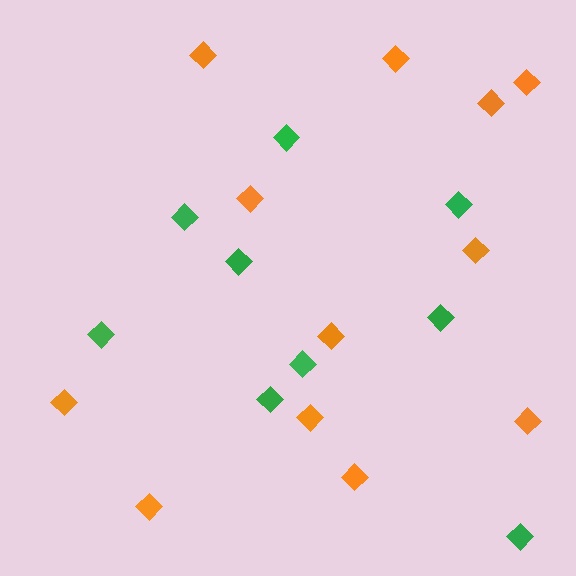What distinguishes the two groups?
There are 2 groups: one group of orange diamonds (12) and one group of green diamonds (9).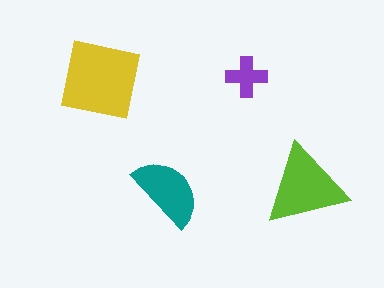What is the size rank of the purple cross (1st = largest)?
4th.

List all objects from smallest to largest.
The purple cross, the teal semicircle, the lime triangle, the yellow square.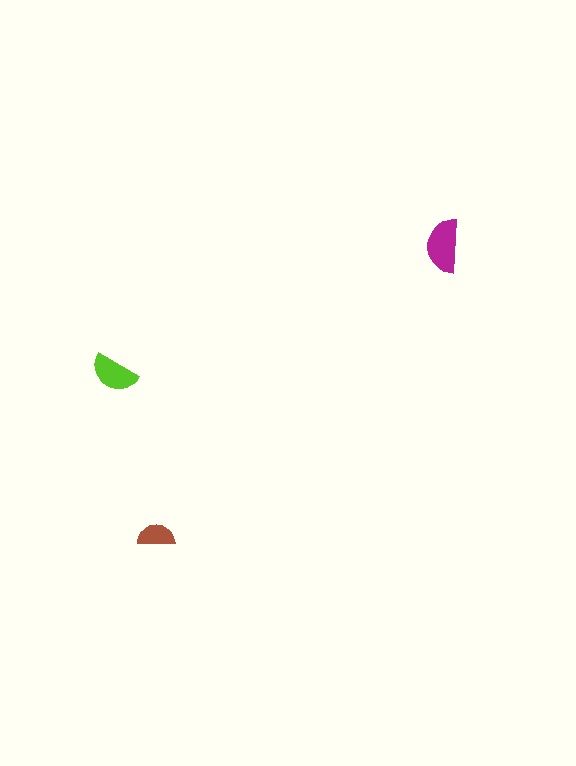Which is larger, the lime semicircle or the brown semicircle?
The lime one.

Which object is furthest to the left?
The lime semicircle is leftmost.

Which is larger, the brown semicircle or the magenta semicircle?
The magenta one.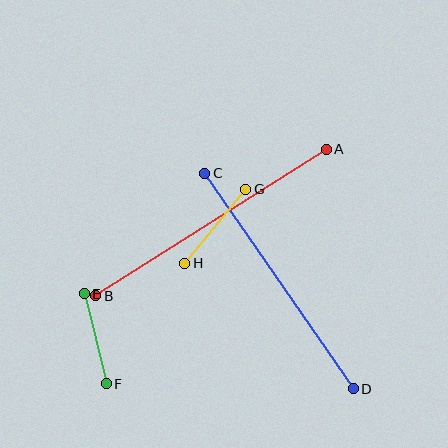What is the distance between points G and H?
The distance is approximately 96 pixels.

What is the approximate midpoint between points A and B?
The midpoint is at approximately (211, 223) pixels.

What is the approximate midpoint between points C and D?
The midpoint is at approximately (279, 281) pixels.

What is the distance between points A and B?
The distance is approximately 273 pixels.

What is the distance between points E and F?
The distance is approximately 93 pixels.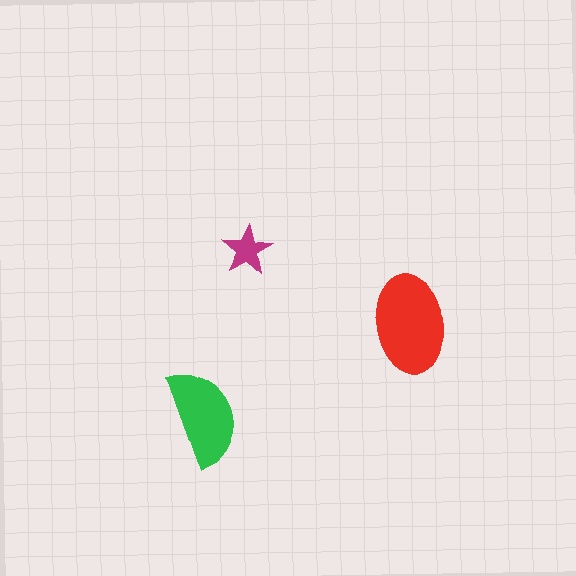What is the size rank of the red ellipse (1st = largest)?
1st.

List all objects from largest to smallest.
The red ellipse, the green semicircle, the magenta star.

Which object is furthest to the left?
The green semicircle is leftmost.